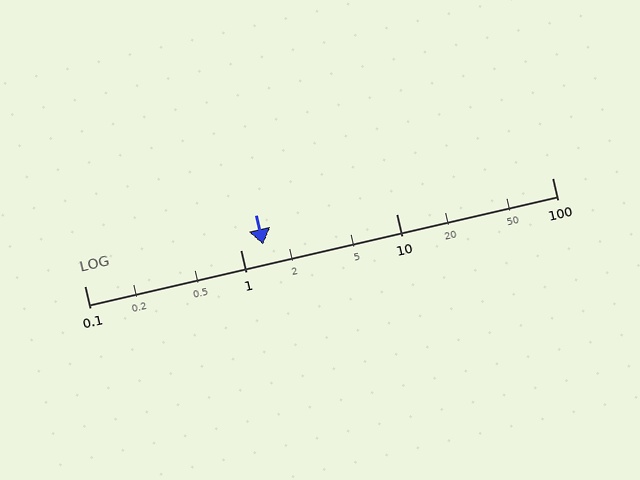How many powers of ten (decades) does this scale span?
The scale spans 3 decades, from 0.1 to 100.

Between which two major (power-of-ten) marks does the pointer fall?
The pointer is between 1 and 10.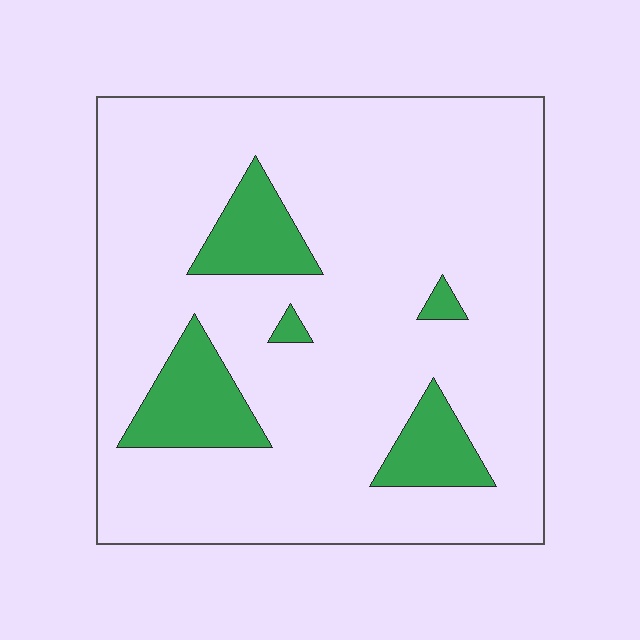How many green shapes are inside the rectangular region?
5.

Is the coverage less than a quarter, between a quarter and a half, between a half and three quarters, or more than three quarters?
Less than a quarter.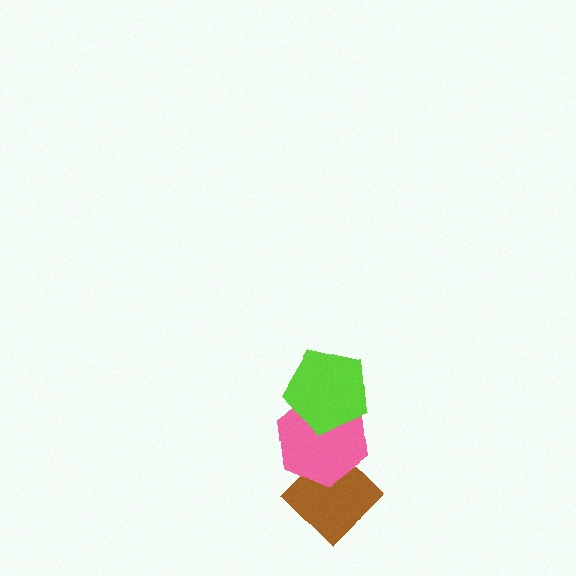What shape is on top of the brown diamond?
The pink hexagon is on top of the brown diamond.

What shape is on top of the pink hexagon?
The lime pentagon is on top of the pink hexagon.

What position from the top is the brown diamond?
The brown diamond is 3rd from the top.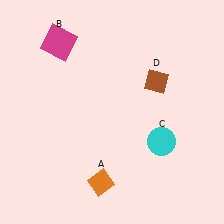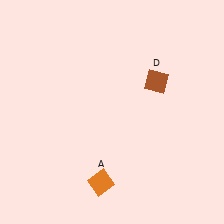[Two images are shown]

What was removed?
The cyan circle (C), the magenta square (B) were removed in Image 2.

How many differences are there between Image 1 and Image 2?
There are 2 differences between the two images.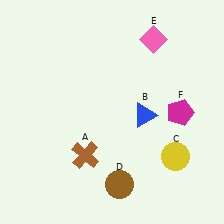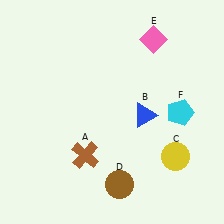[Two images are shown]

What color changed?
The pentagon (F) changed from magenta in Image 1 to cyan in Image 2.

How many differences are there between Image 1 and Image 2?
There is 1 difference between the two images.